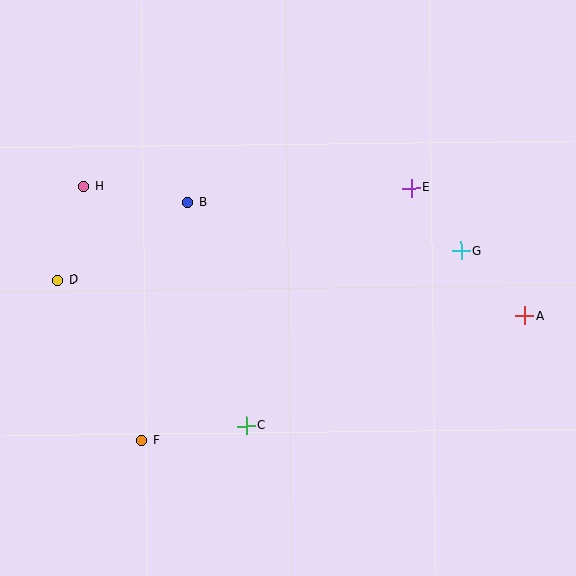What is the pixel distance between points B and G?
The distance between B and G is 277 pixels.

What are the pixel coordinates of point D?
Point D is at (57, 280).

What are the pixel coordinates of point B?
Point B is at (188, 203).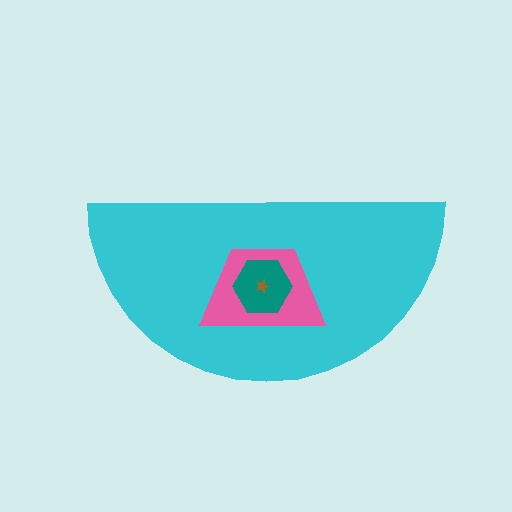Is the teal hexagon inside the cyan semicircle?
Yes.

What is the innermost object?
The brown star.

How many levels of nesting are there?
4.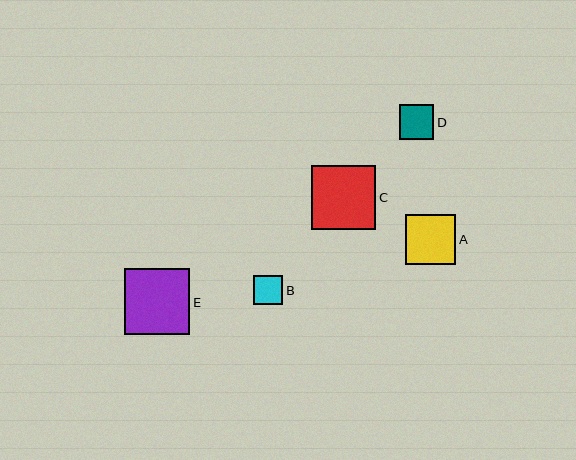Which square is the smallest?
Square B is the smallest with a size of approximately 30 pixels.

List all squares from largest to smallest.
From largest to smallest: E, C, A, D, B.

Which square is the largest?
Square E is the largest with a size of approximately 66 pixels.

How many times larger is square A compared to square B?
Square A is approximately 1.7 times the size of square B.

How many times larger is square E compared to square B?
Square E is approximately 2.2 times the size of square B.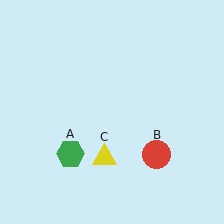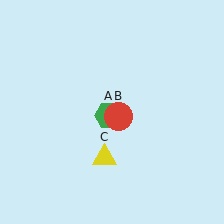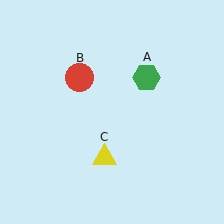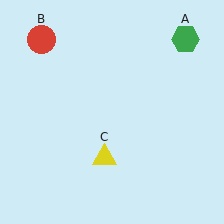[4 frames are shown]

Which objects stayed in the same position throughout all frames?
Yellow triangle (object C) remained stationary.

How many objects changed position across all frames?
2 objects changed position: green hexagon (object A), red circle (object B).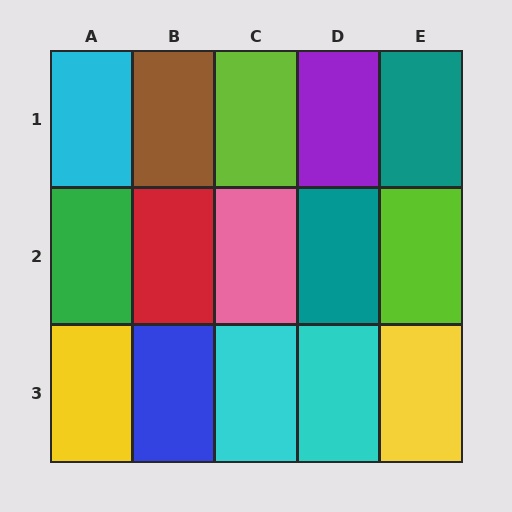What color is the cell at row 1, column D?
Purple.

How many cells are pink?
1 cell is pink.